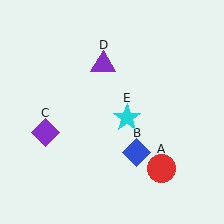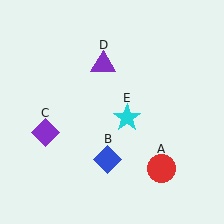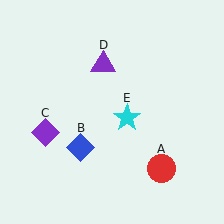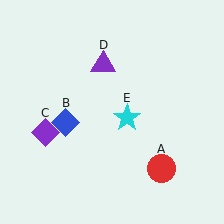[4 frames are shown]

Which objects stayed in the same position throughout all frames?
Red circle (object A) and purple diamond (object C) and purple triangle (object D) and cyan star (object E) remained stationary.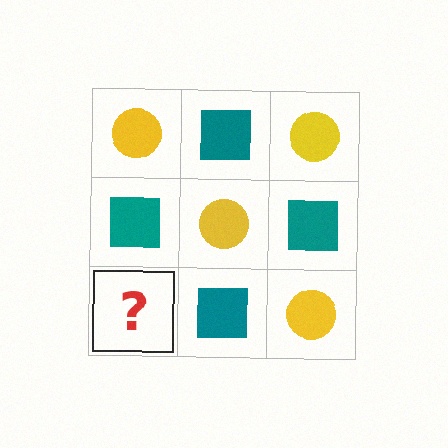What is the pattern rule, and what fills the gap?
The rule is that it alternates yellow circle and teal square in a checkerboard pattern. The gap should be filled with a yellow circle.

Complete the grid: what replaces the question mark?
The question mark should be replaced with a yellow circle.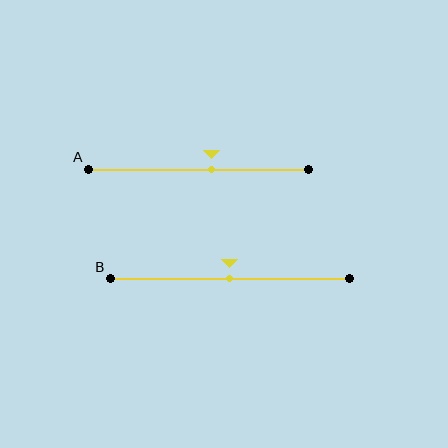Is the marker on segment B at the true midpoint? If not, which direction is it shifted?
Yes, the marker on segment B is at the true midpoint.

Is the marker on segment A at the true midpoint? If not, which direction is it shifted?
No, the marker on segment A is shifted to the right by about 6% of the segment length.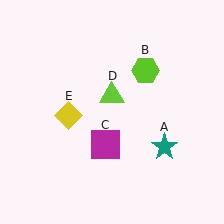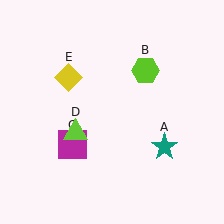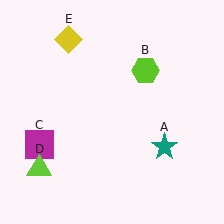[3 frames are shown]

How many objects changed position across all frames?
3 objects changed position: magenta square (object C), lime triangle (object D), yellow diamond (object E).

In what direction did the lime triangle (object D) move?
The lime triangle (object D) moved down and to the left.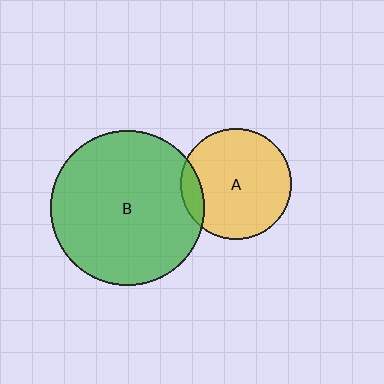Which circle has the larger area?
Circle B (green).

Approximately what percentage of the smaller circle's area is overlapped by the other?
Approximately 10%.